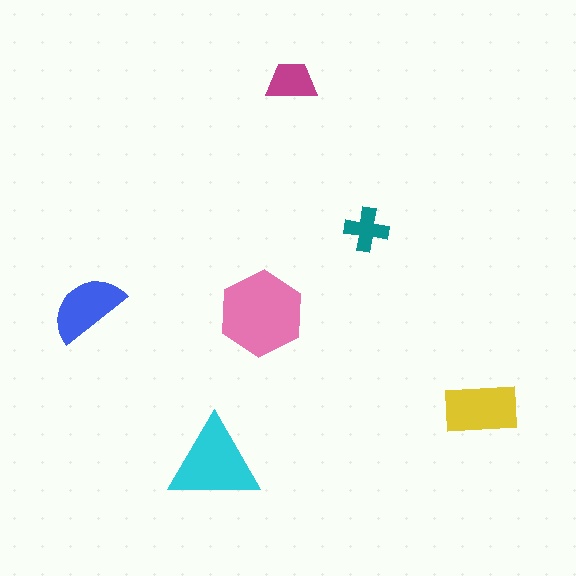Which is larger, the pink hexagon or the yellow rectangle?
The pink hexagon.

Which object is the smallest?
The teal cross.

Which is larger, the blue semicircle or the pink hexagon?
The pink hexagon.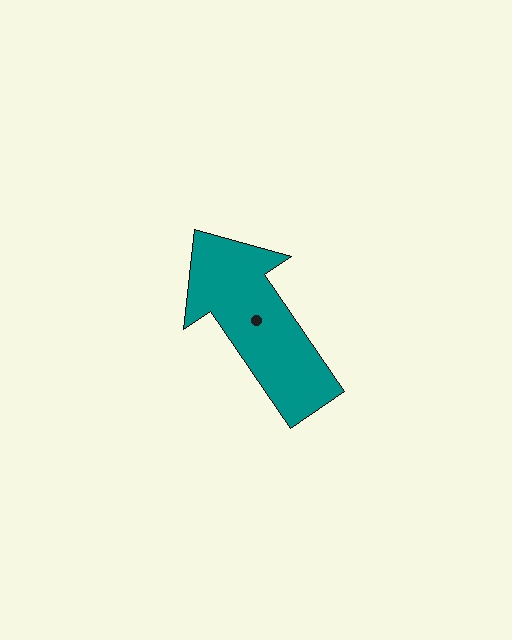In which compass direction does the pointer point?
Northwest.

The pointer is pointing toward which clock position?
Roughly 11 o'clock.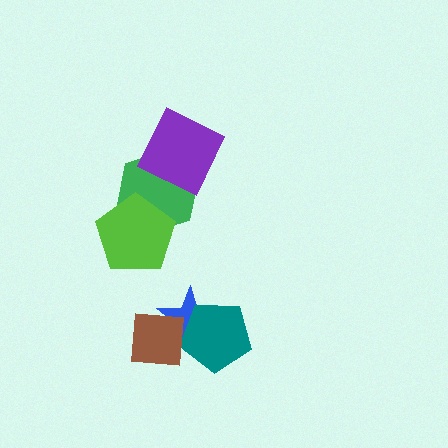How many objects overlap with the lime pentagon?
1 object overlaps with the lime pentagon.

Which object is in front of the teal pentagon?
The brown square is in front of the teal pentagon.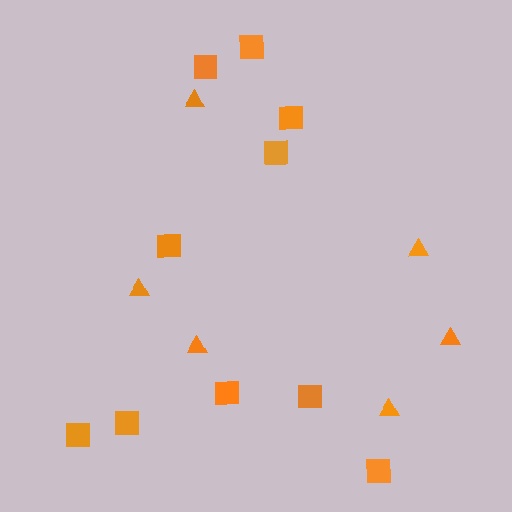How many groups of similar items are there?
There are 2 groups: one group of triangles (6) and one group of squares (10).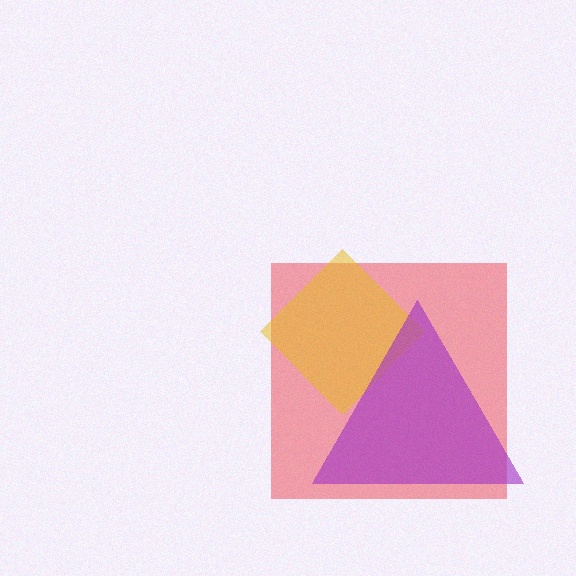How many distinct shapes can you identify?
There are 3 distinct shapes: a red square, a yellow diamond, a purple triangle.